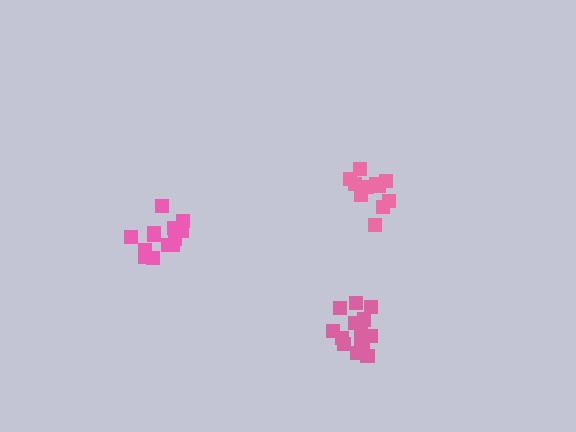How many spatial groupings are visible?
There are 3 spatial groupings.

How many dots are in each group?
Group 1: 11 dots, Group 2: 16 dots, Group 3: 14 dots (41 total).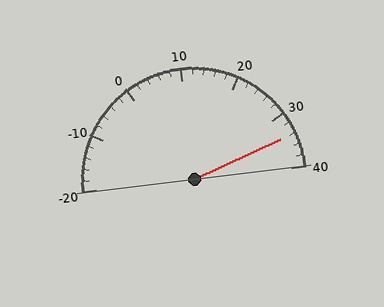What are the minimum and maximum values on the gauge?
The gauge ranges from -20 to 40.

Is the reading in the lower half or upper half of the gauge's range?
The reading is in the upper half of the range (-20 to 40).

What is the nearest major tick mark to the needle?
The nearest major tick mark is 30.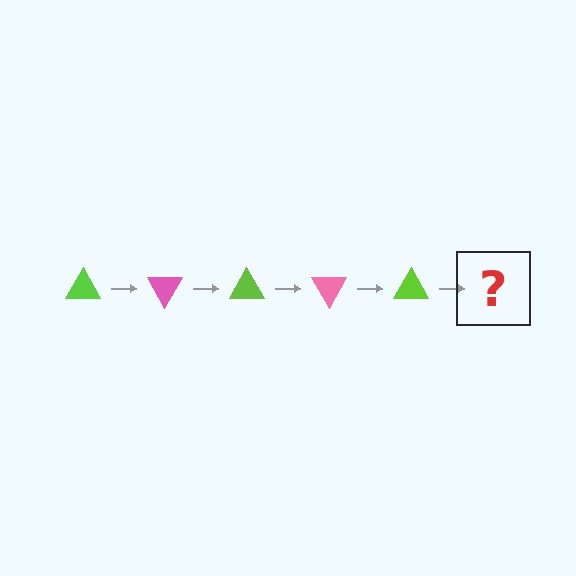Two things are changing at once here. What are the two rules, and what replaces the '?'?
The two rules are that it rotates 60 degrees each step and the color cycles through lime and pink. The '?' should be a pink triangle, rotated 300 degrees from the start.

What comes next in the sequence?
The next element should be a pink triangle, rotated 300 degrees from the start.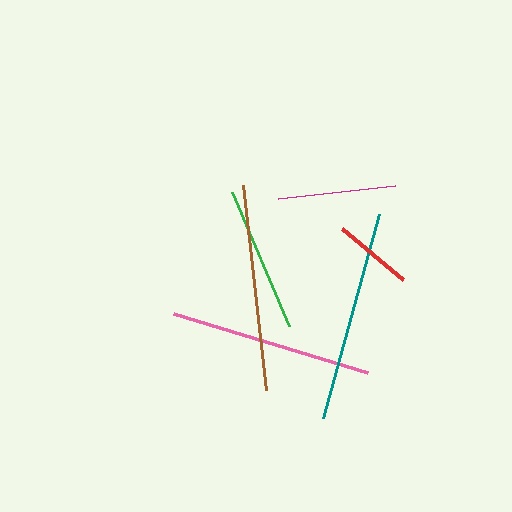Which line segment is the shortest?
The red line is the shortest at approximately 80 pixels.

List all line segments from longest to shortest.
From longest to shortest: teal, brown, pink, green, magenta, red.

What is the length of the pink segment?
The pink segment is approximately 202 pixels long.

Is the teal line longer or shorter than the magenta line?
The teal line is longer than the magenta line.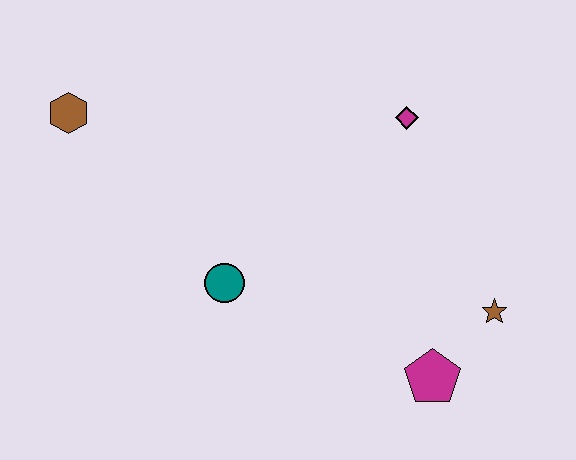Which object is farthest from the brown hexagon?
The brown star is farthest from the brown hexagon.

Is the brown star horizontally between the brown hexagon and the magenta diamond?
No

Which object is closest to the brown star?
The magenta pentagon is closest to the brown star.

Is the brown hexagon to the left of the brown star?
Yes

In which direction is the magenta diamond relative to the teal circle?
The magenta diamond is to the right of the teal circle.